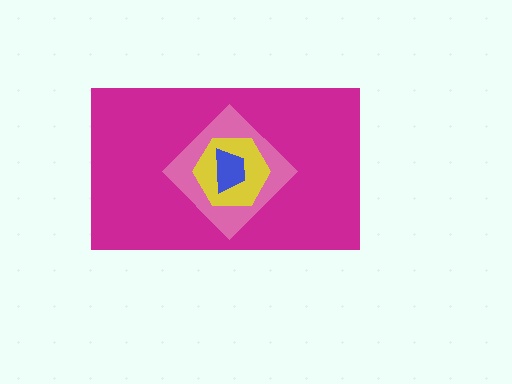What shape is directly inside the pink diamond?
The yellow hexagon.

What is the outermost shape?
The magenta rectangle.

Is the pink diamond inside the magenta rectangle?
Yes.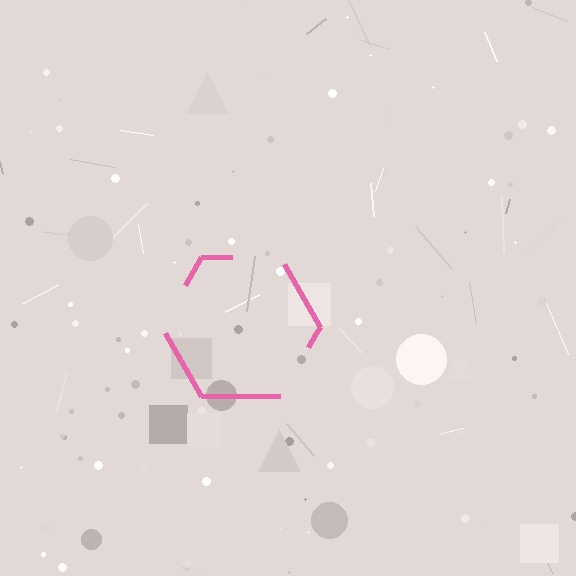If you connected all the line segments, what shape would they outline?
They would outline a hexagon.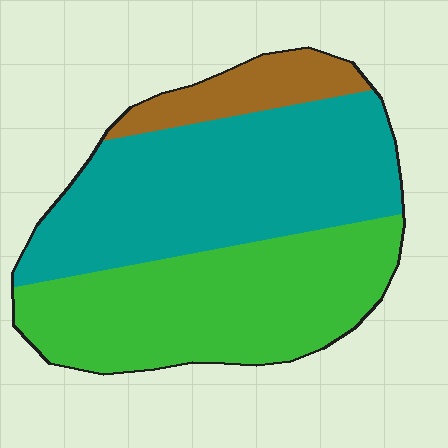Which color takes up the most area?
Teal, at roughly 45%.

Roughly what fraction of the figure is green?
Green takes up between a third and a half of the figure.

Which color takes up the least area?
Brown, at roughly 10%.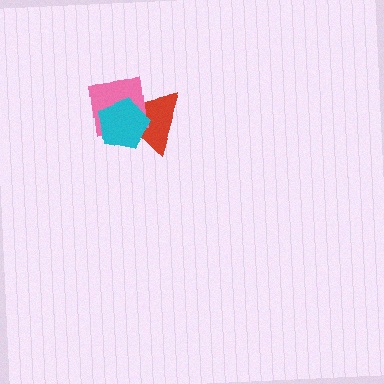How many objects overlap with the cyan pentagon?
2 objects overlap with the cyan pentagon.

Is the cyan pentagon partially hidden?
No, no other shape covers it.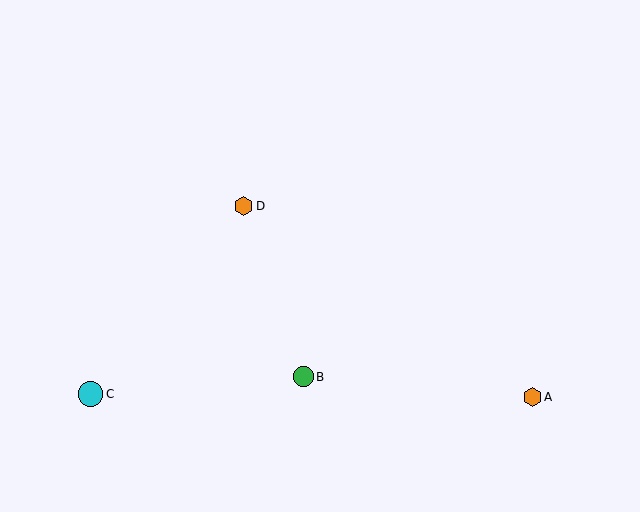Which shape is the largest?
The cyan circle (labeled C) is the largest.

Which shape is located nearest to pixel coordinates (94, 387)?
The cyan circle (labeled C) at (91, 394) is nearest to that location.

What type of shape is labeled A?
Shape A is an orange hexagon.